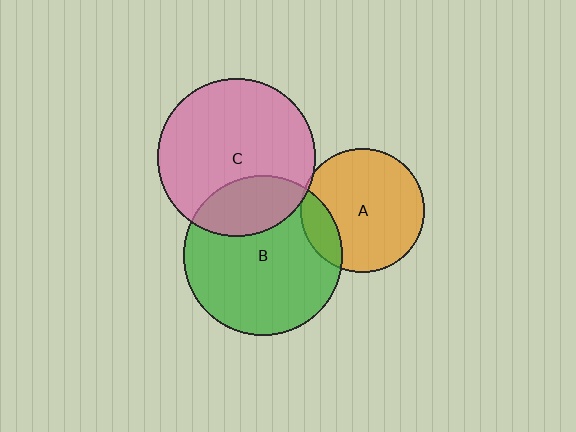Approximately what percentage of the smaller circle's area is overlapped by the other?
Approximately 15%.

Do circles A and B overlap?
Yes.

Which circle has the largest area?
Circle B (green).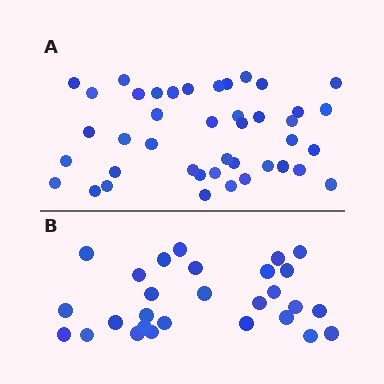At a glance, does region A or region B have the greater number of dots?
Region A (the top region) has more dots.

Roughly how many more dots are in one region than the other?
Region A has approximately 15 more dots than region B.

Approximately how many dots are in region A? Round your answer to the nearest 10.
About 40 dots. (The exact count is 42, which rounds to 40.)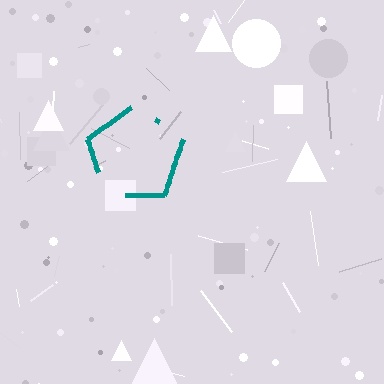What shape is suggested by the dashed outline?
The dashed outline suggests a pentagon.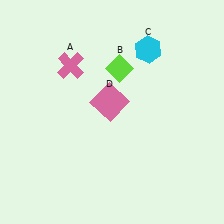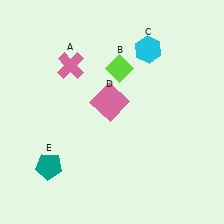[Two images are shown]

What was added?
A teal pentagon (E) was added in Image 2.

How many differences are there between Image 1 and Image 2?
There is 1 difference between the two images.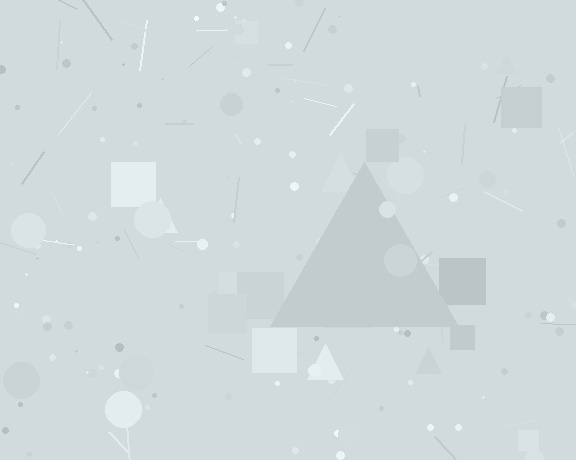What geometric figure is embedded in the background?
A triangle is embedded in the background.